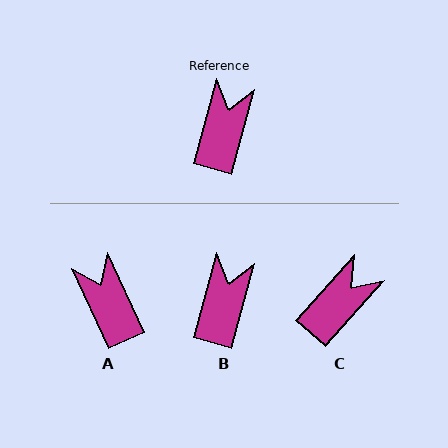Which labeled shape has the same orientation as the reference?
B.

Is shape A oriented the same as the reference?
No, it is off by about 40 degrees.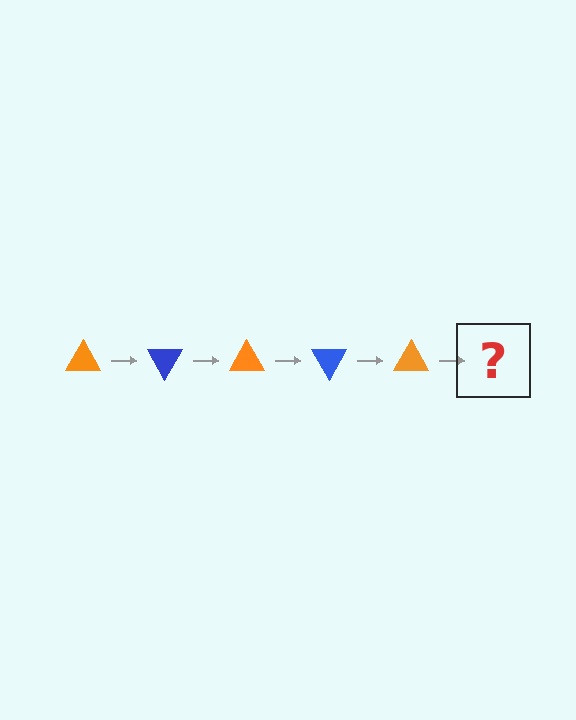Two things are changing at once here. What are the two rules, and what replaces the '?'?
The two rules are that it rotates 60 degrees each step and the color cycles through orange and blue. The '?' should be a blue triangle, rotated 300 degrees from the start.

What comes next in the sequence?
The next element should be a blue triangle, rotated 300 degrees from the start.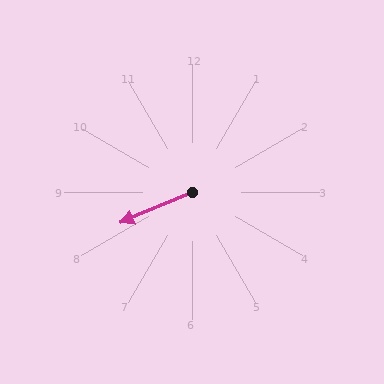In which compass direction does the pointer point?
Southwest.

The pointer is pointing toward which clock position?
Roughly 8 o'clock.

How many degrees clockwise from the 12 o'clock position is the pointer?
Approximately 247 degrees.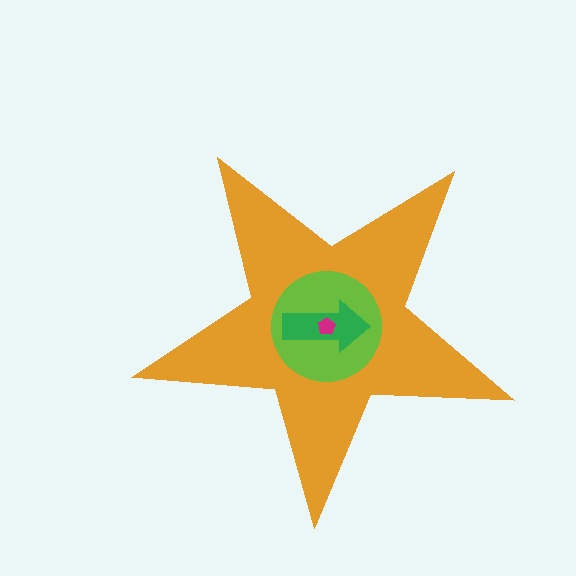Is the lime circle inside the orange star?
Yes.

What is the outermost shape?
The orange star.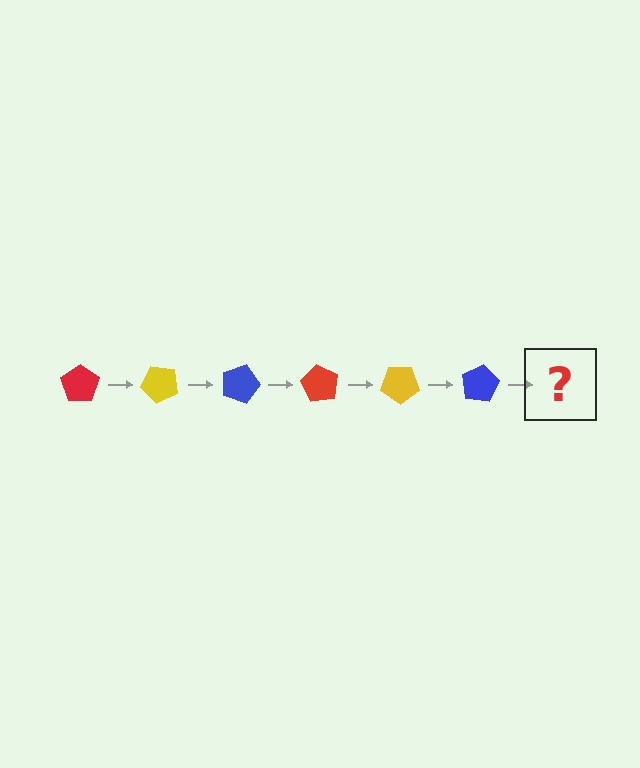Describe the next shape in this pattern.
It should be a red pentagon, rotated 270 degrees from the start.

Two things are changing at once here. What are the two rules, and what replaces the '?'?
The two rules are that it rotates 45 degrees each step and the color cycles through red, yellow, and blue. The '?' should be a red pentagon, rotated 270 degrees from the start.